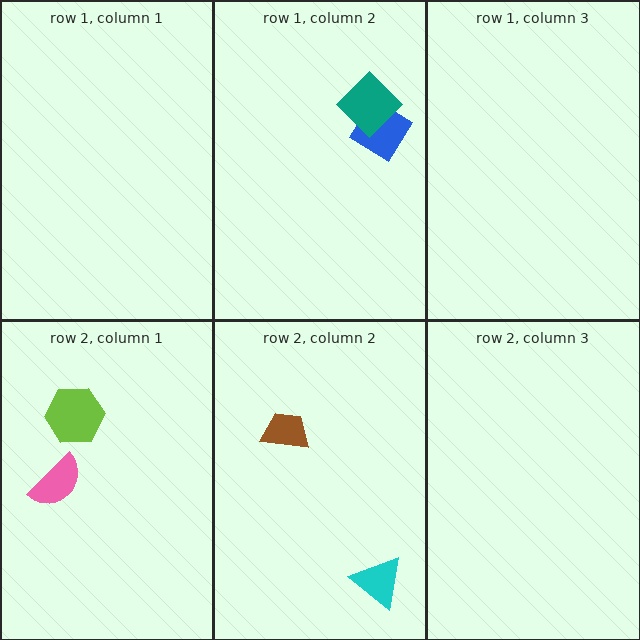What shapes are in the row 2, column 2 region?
The cyan triangle, the brown trapezoid.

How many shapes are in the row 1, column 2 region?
2.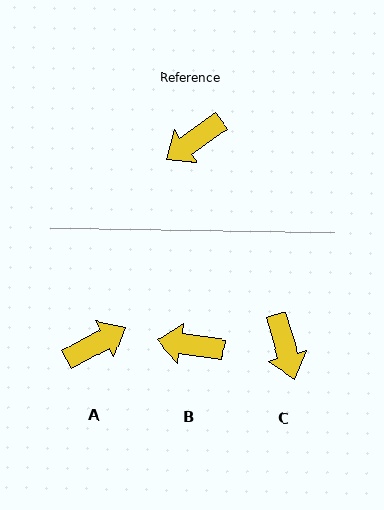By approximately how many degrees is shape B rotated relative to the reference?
Approximately 44 degrees clockwise.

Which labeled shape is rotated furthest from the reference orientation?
A, about 173 degrees away.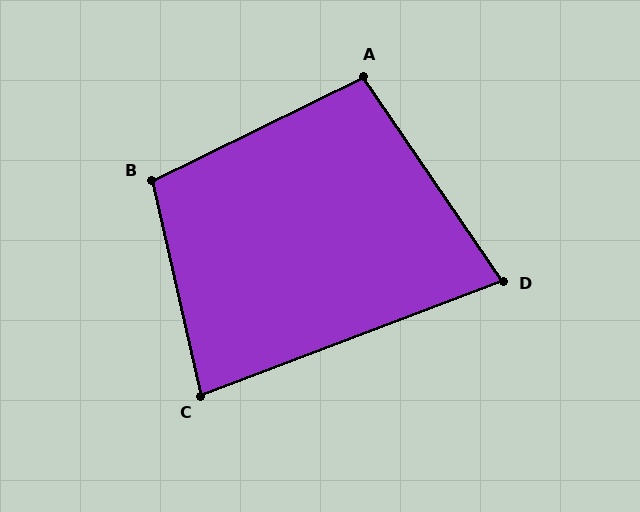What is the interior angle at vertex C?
Approximately 82 degrees (acute).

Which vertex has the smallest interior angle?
D, at approximately 77 degrees.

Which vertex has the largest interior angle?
B, at approximately 103 degrees.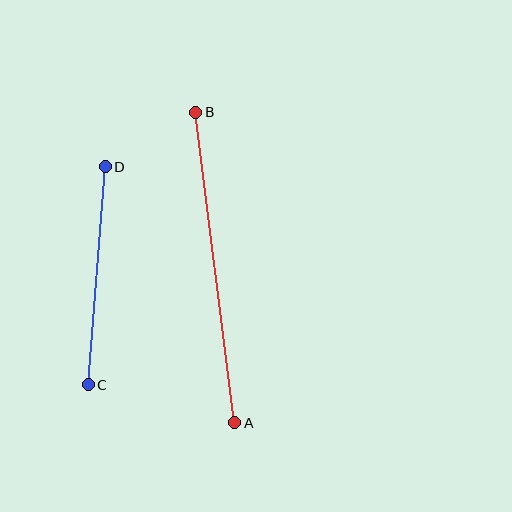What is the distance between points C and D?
The distance is approximately 219 pixels.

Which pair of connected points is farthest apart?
Points A and B are farthest apart.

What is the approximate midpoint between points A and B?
The midpoint is at approximately (215, 268) pixels.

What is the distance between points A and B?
The distance is approximately 313 pixels.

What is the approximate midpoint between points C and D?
The midpoint is at approximately (97, 276) pixels.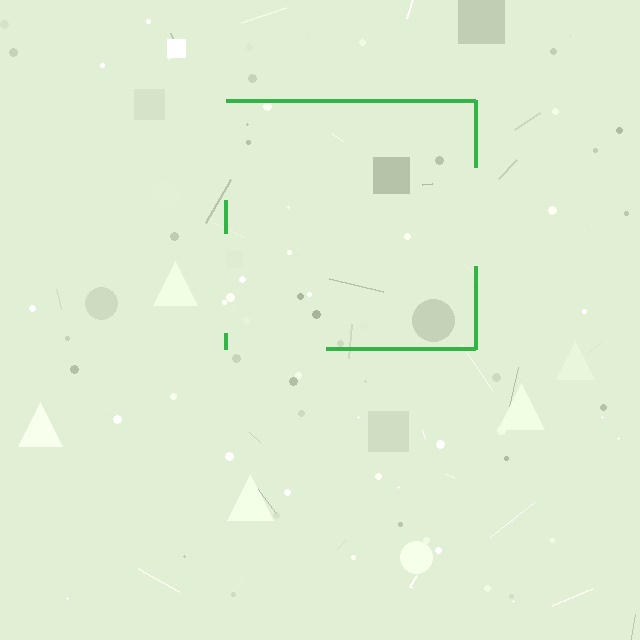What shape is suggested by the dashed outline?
The dashed outline suggests a square.